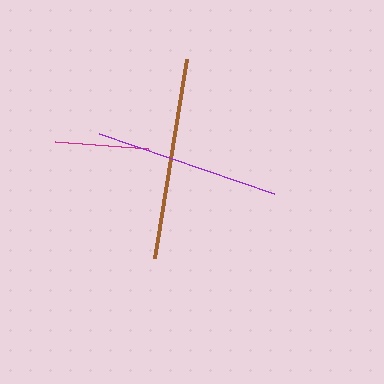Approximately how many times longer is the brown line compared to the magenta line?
The brown line is approximately 2.2 times the length of the magenta line.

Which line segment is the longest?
The brown line is the longest at approximately 201 pixels.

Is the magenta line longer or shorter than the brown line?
The brown line is longer than the magenta line.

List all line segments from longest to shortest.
From longest to shortest: brown, purple, magenta.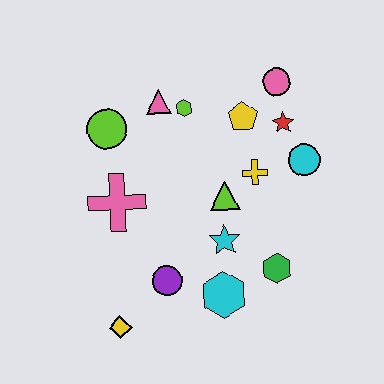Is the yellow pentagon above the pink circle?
No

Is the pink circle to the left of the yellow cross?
No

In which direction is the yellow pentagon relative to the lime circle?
The yellow pentagon is to the right of the lime circle.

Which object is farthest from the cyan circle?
The yellow diamond is farthest from the cyan circle.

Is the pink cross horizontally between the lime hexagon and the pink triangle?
No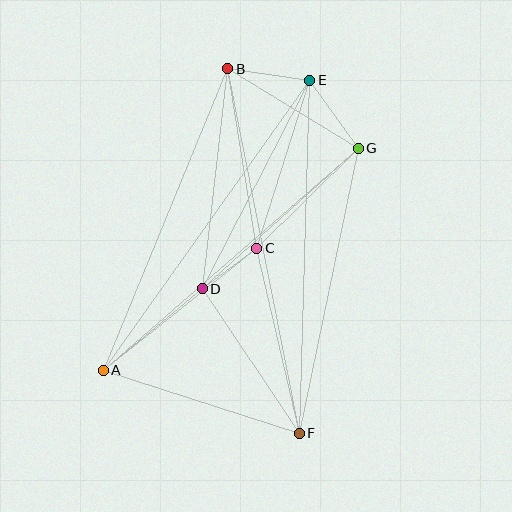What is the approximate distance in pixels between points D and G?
The distance between D and G is approximately 210 pixels.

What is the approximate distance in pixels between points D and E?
The distance between D and E is approximately 234 pixels.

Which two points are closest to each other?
Points C and D are closest to each other.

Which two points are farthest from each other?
Points B and F are farthest from each other.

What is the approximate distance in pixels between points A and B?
The distance between A and B is approximately 327 pixels.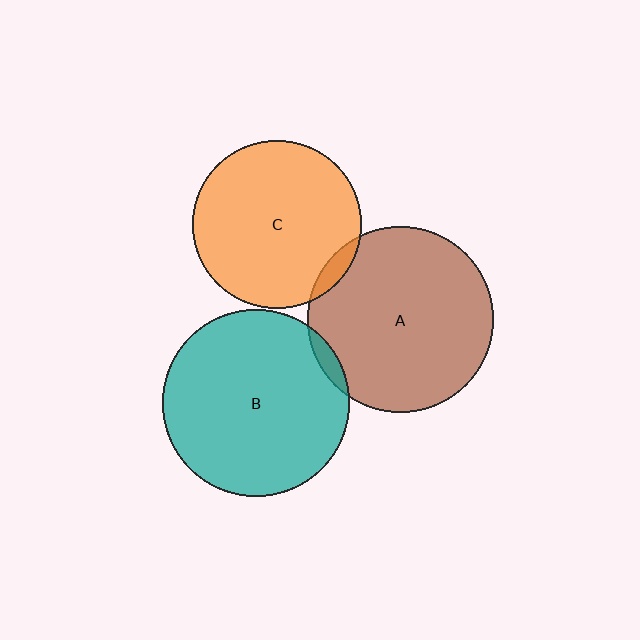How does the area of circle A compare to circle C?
Approximately 1.2 times.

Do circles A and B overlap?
Yes.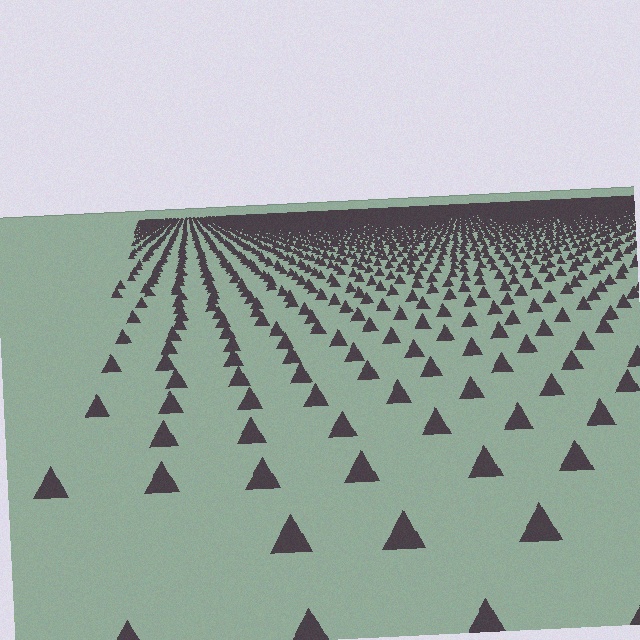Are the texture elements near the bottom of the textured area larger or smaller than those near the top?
Larger. Near the bottom, elements are closer to the viewer and appear at a bigger on-screen size.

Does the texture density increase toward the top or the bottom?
Density increases toward the top.